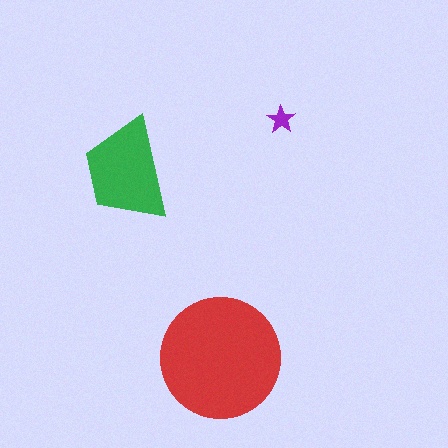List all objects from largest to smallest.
The red circle, the green trapezoid, the purple star.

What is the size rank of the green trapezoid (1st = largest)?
2nd.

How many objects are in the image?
There are 3 objects in the image.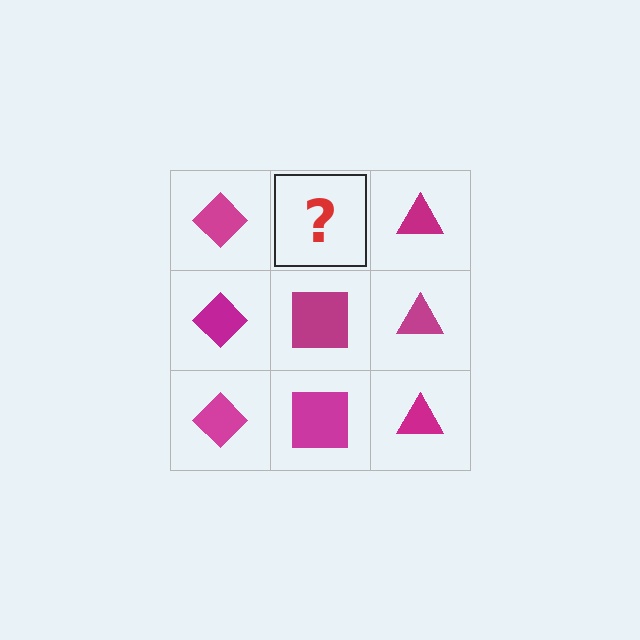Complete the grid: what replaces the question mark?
The question mark should be replaced with a magenta square.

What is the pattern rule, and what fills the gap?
The rule is that each column has a consistent shape. The gap should be filled with a magenta square.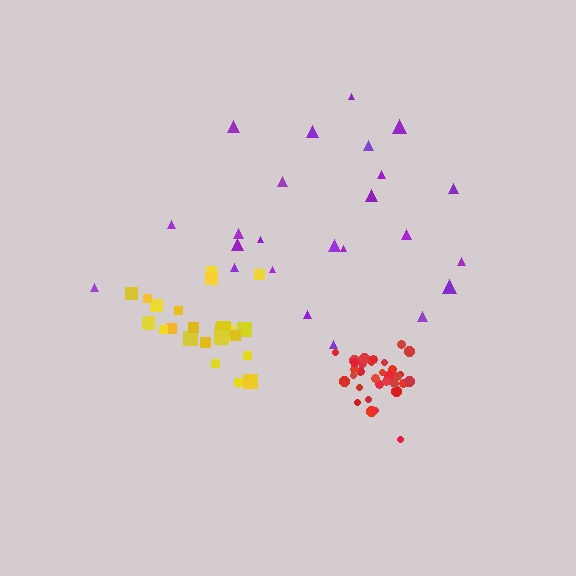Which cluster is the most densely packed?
Red.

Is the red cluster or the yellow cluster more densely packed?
Red.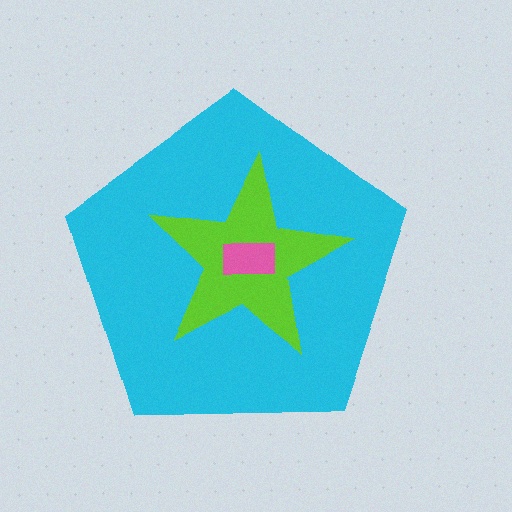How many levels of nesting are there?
3.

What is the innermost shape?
The pink rectangle.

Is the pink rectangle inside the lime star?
Yes.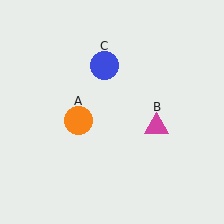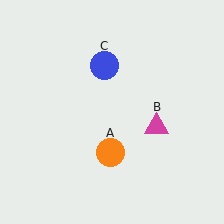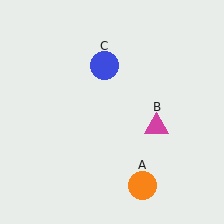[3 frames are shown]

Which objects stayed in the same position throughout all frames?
Magenta triangle (object B) and blue circle (object C) remained stationary.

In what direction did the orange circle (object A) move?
The orange circle (object A) moved down and to the right.